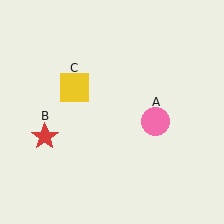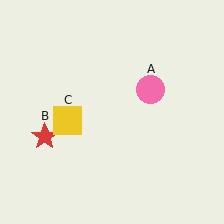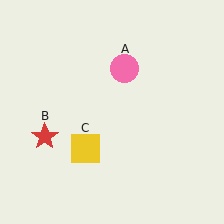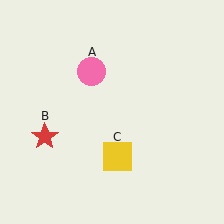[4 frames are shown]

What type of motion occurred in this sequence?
The pink circle (object A), yellow square (object C) rotated counterclockwise around the center of the scene.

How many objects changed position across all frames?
2 objects changed position: pink circle (object A), yellow square (object C).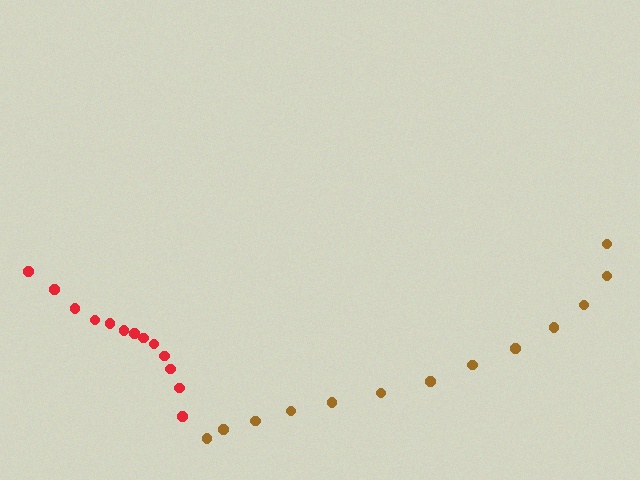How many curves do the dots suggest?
There are 2 distinct paths.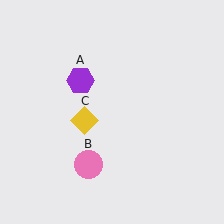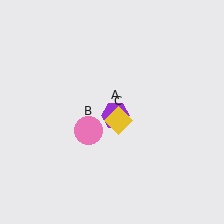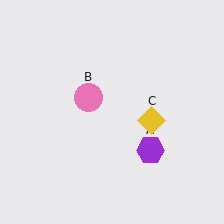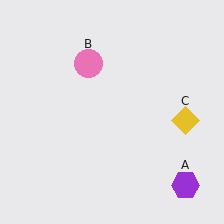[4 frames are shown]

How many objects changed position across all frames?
3 objects changed position: purple hexagon (object A), pink circle (object B), yellow diamond (object C).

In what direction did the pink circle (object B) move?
The pink circle (object B) moved up.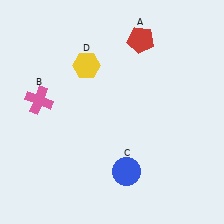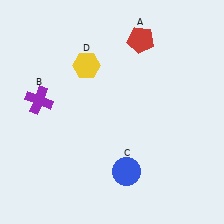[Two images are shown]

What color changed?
The cross (B) changed from pink in Image 1 to purple in Image 2.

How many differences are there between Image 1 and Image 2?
There is 1 difference between the two images.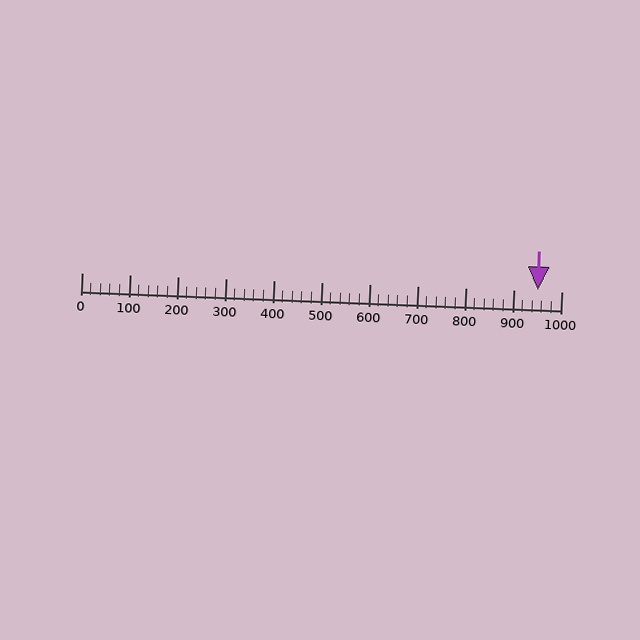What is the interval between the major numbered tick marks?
The major tick marks are spaced 100 units apart.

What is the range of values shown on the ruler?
The ruler shows values from 0 to 1000.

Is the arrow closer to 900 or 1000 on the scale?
The arrow is closer to 1000.